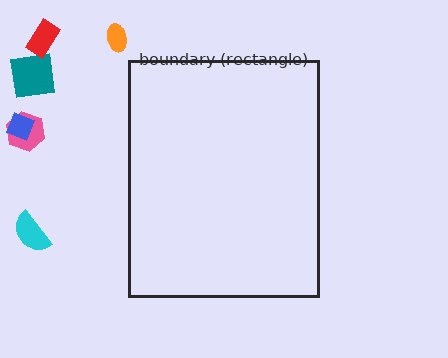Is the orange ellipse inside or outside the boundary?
Outside.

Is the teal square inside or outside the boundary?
Outside.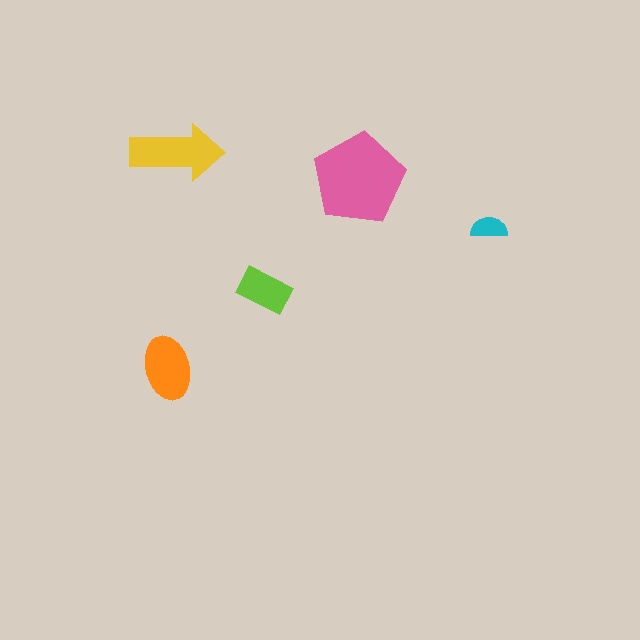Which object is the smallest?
The cyan semicircle.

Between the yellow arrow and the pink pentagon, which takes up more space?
The pink pentagon.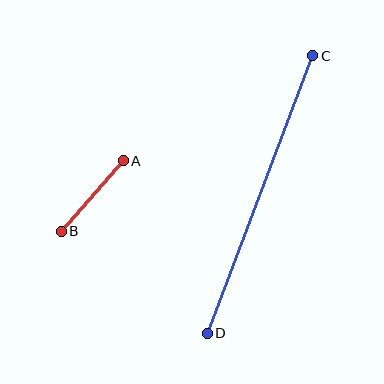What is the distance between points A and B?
The distance is approximately 94 pixels.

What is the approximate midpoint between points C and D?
The midpoint is at approximately (260, 194) pixels.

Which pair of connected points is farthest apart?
Points C and D are farthest apart.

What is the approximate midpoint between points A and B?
The midpoint is at approximately (92, 196) pixels.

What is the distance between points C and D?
The distance is approximately 297 pixels.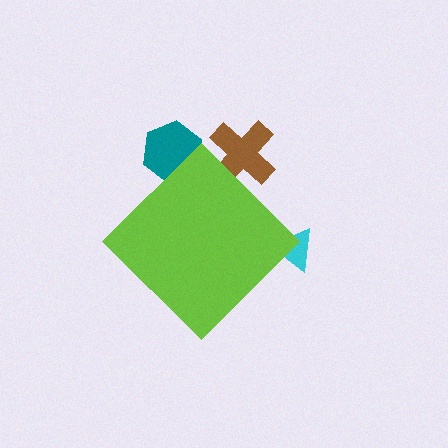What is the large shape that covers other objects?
A lime diamond.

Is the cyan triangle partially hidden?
Yes, the cyan triangle is partially hidden behind the lime diamond.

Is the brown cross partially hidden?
Yes, the brown cross is partially hidden behind the lime diamond.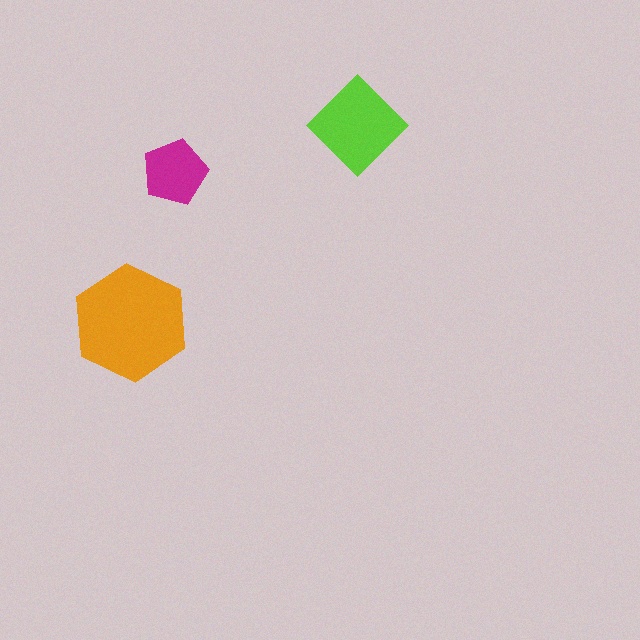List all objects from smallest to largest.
The magenta pentagon, the lime diamond, the orange hexagon.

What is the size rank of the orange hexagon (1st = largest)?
1st.